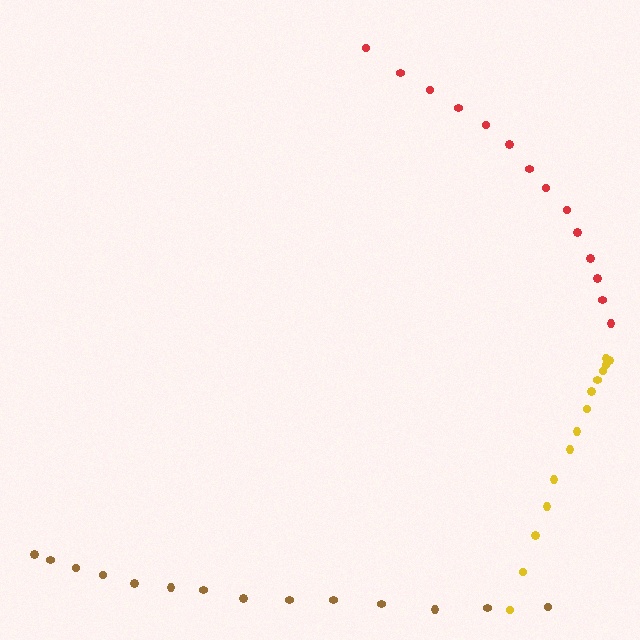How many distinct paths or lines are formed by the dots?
There are 3 distinct paths.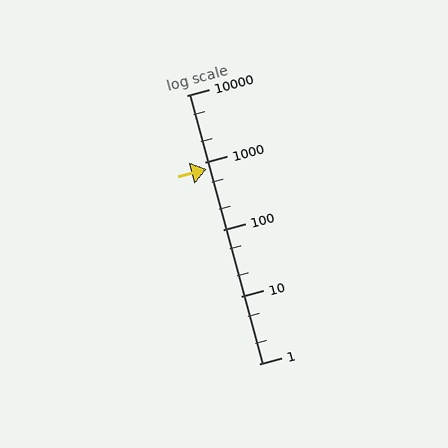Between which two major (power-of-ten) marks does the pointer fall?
The pointer is between 100 and 1000.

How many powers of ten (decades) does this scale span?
The scale spans 4 decades, from 1 to 10000.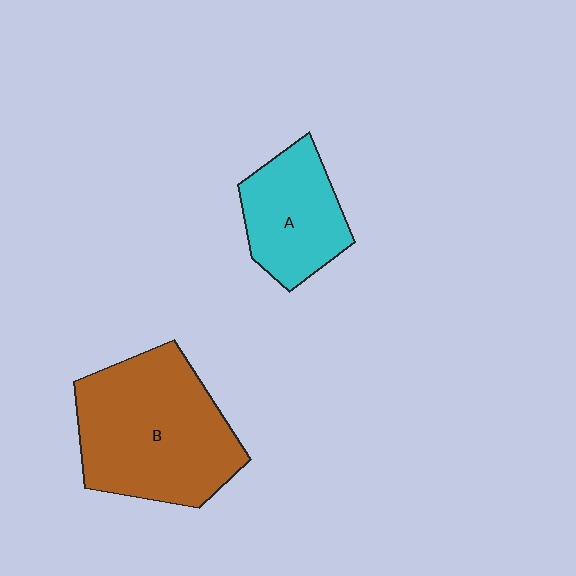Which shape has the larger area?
Shape B (brown).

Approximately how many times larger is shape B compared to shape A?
Approximately 1.8 times.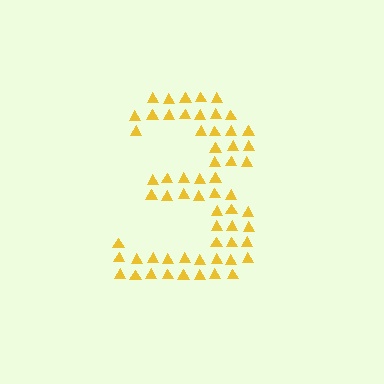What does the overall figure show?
The overall figure shows the digit 3.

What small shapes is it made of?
It is made of small triangles.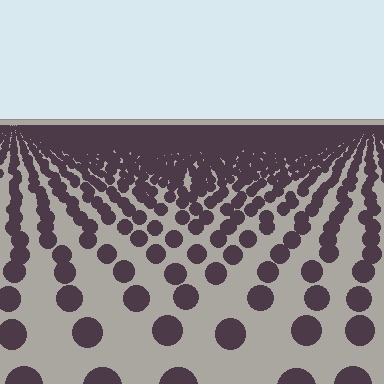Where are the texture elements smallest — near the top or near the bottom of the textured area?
Near the top.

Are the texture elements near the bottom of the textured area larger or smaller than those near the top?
Larger. Near the bottom, elements are closer to the viewer and appear at a bigger on-screen size.